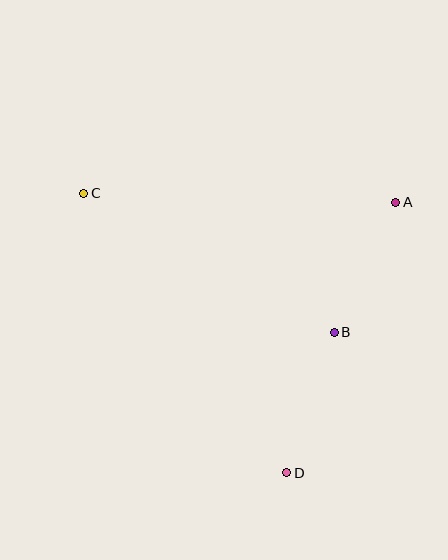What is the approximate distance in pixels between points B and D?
The distance between B and D is approximately 149 pixels.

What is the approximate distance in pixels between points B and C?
The distance between B and C is approximately 287 pixels.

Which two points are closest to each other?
Points A and B are closest to each other.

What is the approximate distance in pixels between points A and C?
The distance between A and C is approximately 312 pixels.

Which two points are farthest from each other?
Points C and D are farthest from each other.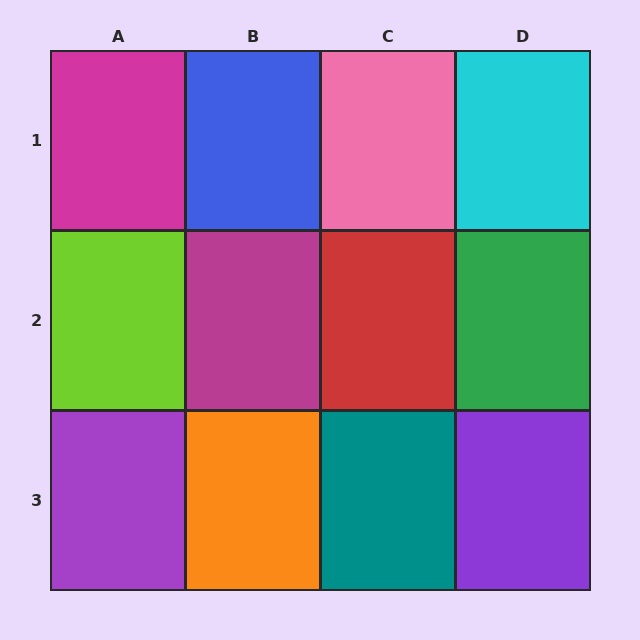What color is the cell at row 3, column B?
Orange.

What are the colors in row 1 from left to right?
Magenta, blue, pink, cyan.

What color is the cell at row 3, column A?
Purple.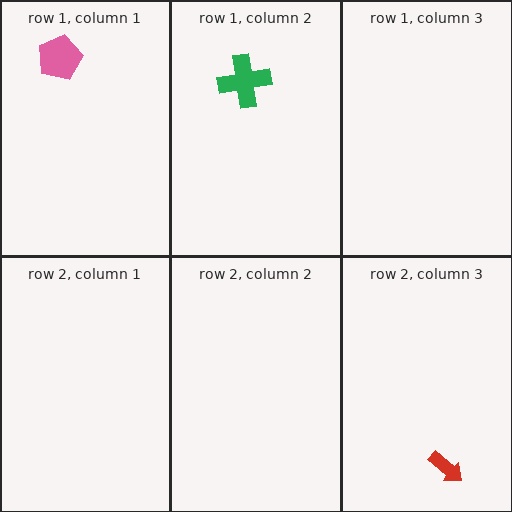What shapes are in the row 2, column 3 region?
The red arrow.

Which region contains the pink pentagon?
The row 1, column 1 region.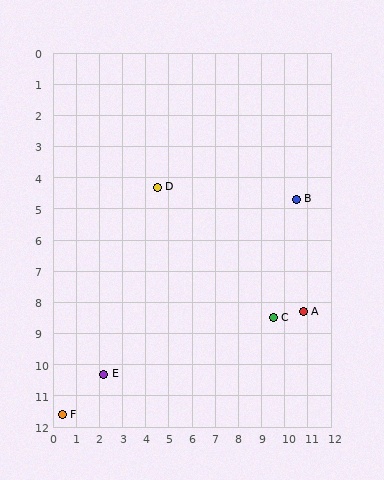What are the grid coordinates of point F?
Point F is at approximately (0.4, 11.6).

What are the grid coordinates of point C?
Point C is at approximately (9.5, 8.5).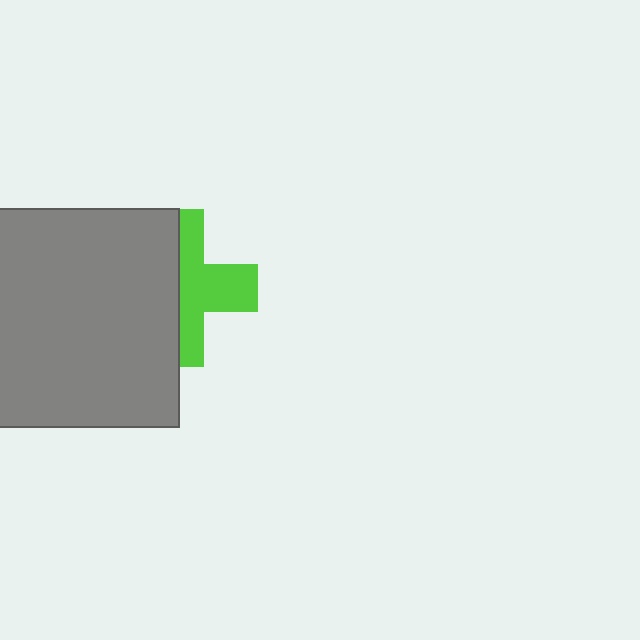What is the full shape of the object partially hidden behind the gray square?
The partially hidden object is a lime cross.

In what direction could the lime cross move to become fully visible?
The lime cross could move right. That would shift it out from behind the gray square entirely.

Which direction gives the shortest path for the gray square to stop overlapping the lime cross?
Moving left gives the shortest separation.